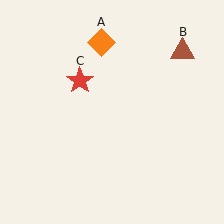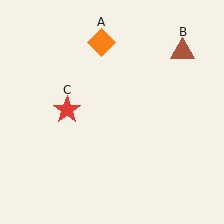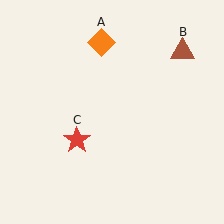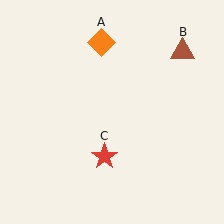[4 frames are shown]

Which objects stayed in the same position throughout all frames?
Orange diamond (object A) and brown triangle (object B) remained stationary.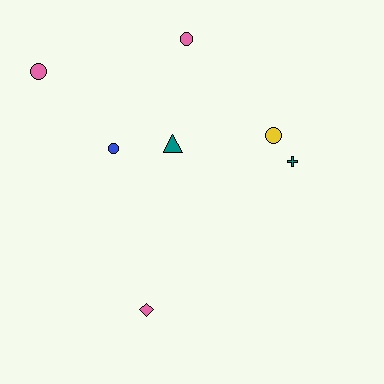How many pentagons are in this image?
There are no pentagons.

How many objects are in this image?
There are 7 objects.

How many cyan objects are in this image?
There are no cyan objects.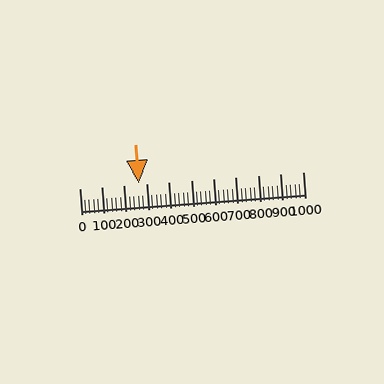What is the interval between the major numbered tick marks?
The major tick marks are spaced 100 units apart.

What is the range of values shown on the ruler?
The ruler shows values from 0 to 1000.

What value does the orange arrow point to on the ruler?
The orange arrow points to approximately 265.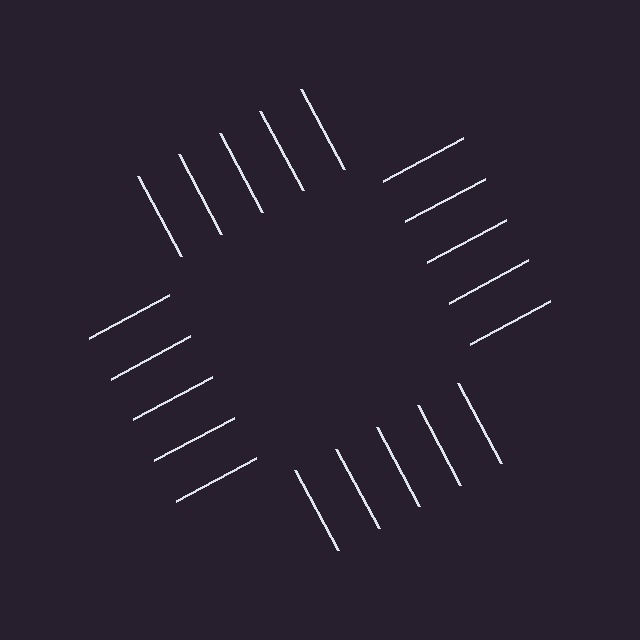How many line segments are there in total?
20 — 5 along each of the 4 edges.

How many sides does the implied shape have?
4 sides — the line-ends trace a square.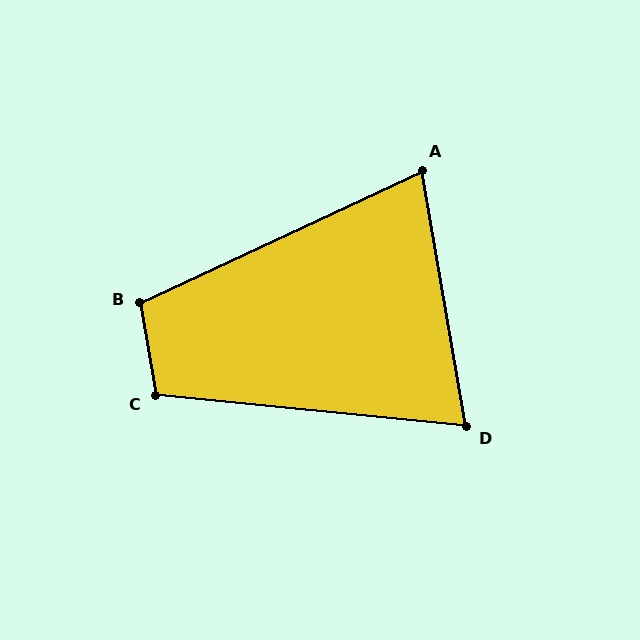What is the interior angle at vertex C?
Approximately 105 degrees (obtuse).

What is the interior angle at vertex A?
Approximately 75 degrees (acute).